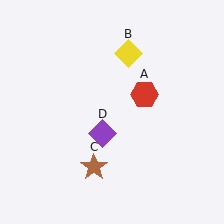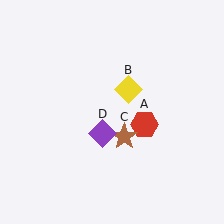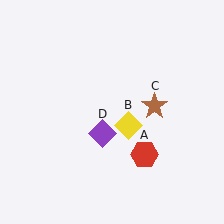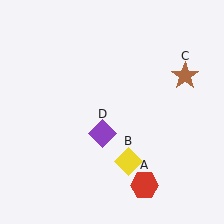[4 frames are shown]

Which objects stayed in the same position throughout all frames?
Purple diamond (object D) remained stationary.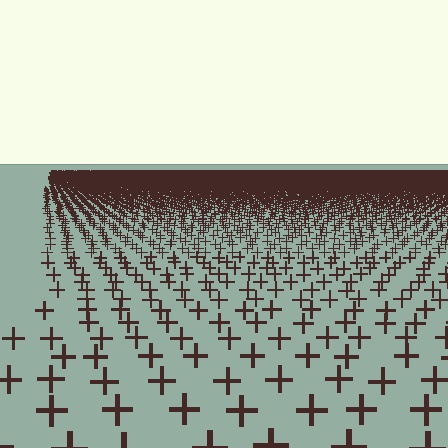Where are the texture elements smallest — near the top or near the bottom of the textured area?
Near the top.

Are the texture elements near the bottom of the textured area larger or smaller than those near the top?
Larger. Near the bottom, elements are closer to the viewer and appear at a bigger on-screen size.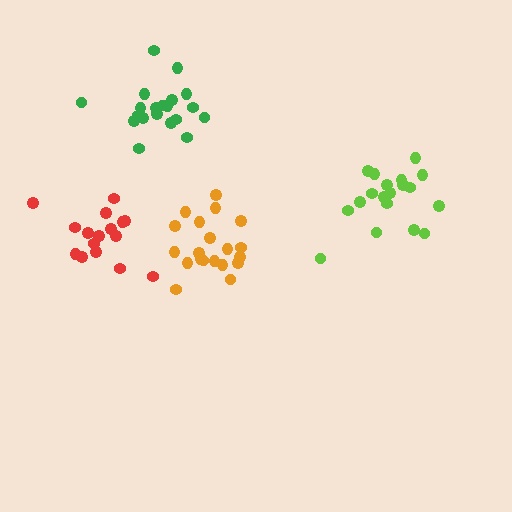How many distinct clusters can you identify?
There are 4 distinct clusters.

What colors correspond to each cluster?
The clusters are colored: orange, red, lime, green.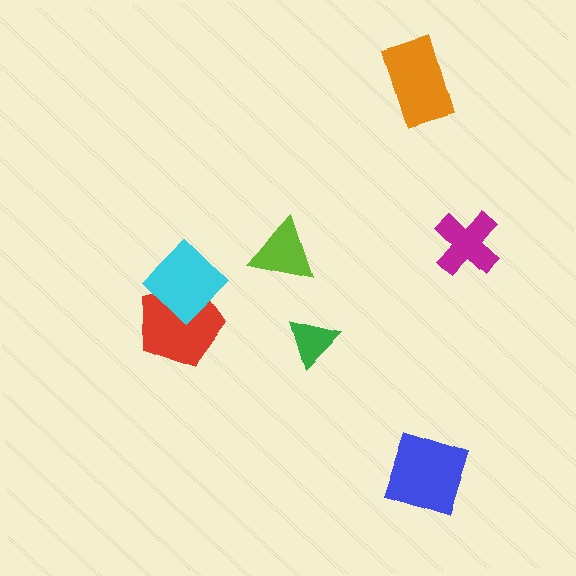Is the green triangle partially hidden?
No, no other shape covers it.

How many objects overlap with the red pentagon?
1 object overlaps with the red pentagon.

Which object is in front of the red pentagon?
The cyan diamond is in front of the red pentagon.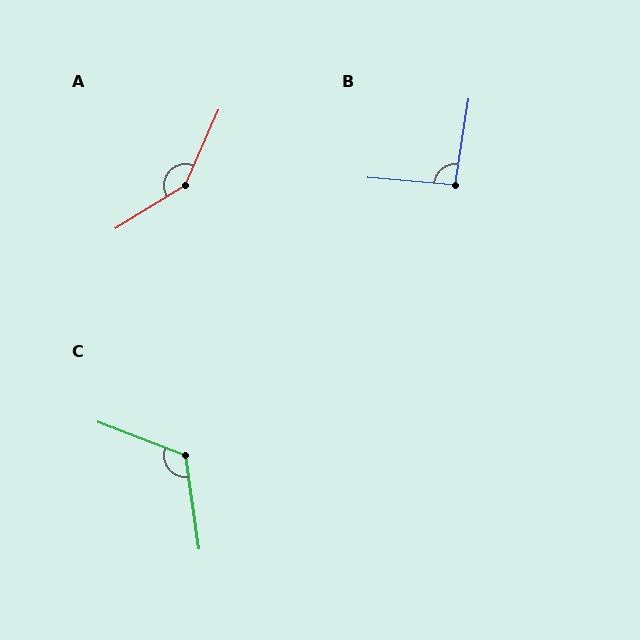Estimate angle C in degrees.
Approximately 119 degrees.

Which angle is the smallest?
B, at approximately 94 degrees.